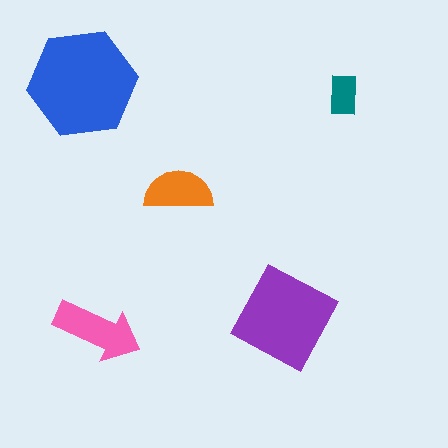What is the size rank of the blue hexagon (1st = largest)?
1st.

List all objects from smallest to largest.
The teal rectangle, the orange semicircle, the pink arrow, the purple square, the blue hexagon.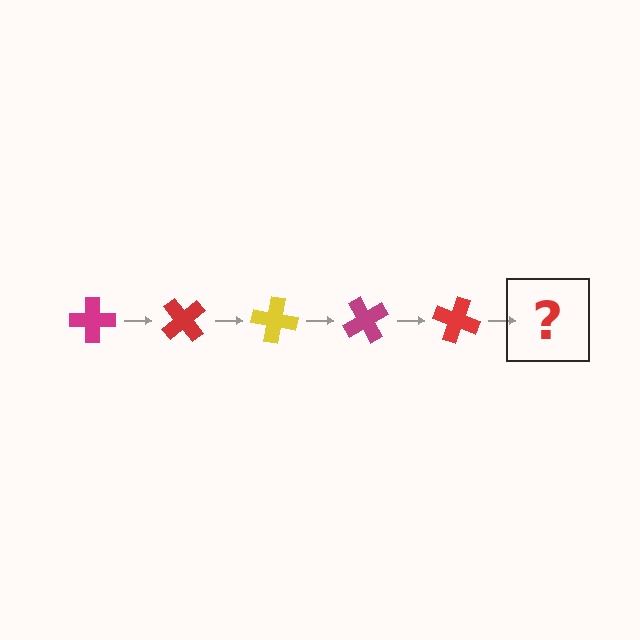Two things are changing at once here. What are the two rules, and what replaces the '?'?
The two rules are that it rotates 50 degrees each step and the color cycles through magenta, red, and yellow. The '?' should be a yellow cross, rotated 250 degrees from the start.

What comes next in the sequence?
The next element should be a yellow cross, rotated 250 degrees from the start.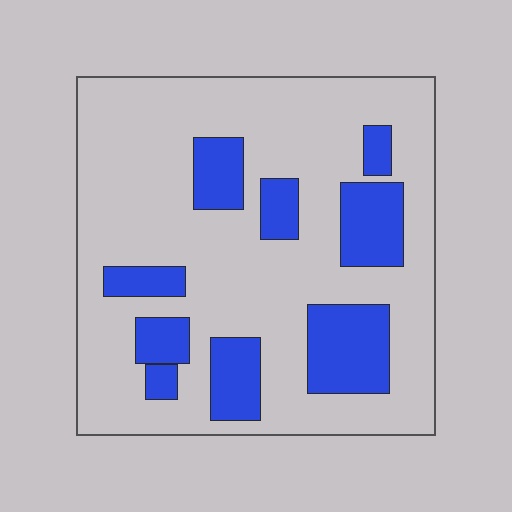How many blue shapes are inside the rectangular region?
9.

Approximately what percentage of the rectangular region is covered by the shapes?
Approximately 25%.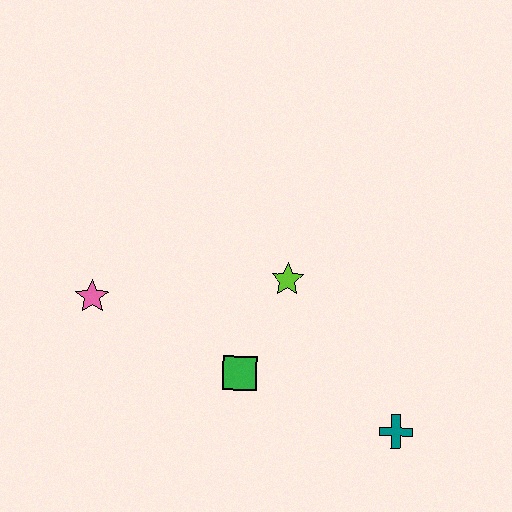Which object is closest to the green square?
The lime star is closest to the green square.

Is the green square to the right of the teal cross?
No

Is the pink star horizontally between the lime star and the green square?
No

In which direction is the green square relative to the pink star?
The green square is to the right of the pink star.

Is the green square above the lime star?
No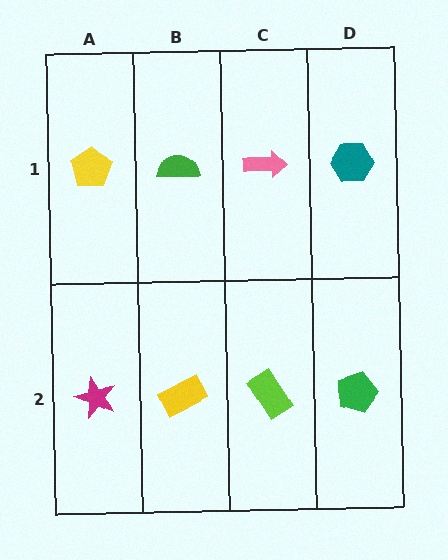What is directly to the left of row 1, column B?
A yellow pentagon.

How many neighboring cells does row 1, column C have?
3.